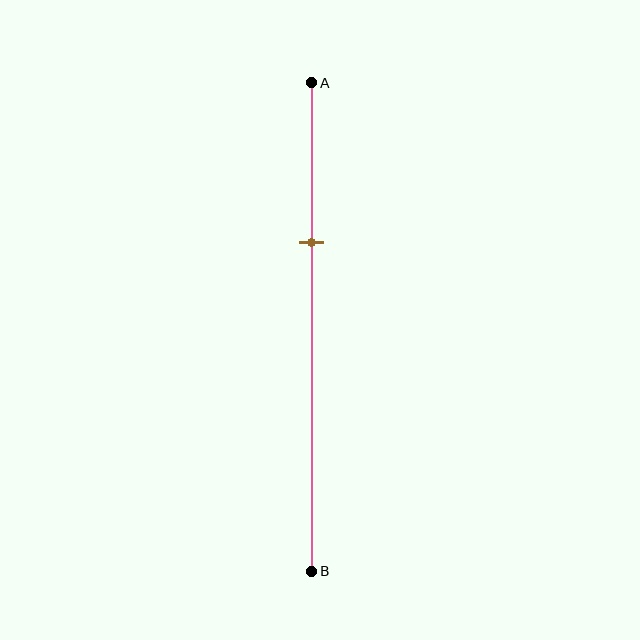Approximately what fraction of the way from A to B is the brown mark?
The brown mark is approximately 35% of the way from A to B.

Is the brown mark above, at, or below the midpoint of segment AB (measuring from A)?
The brown mark is above the midpoint of segment AB.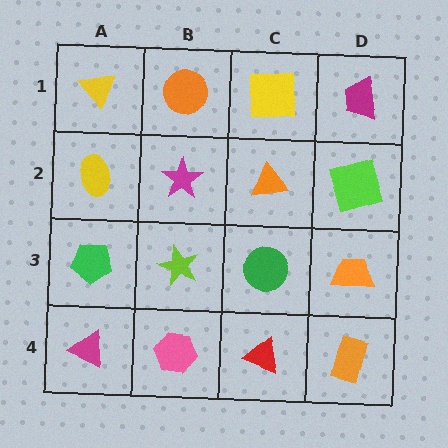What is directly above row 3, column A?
A yellow ellipse.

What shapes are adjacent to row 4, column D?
An orange trapezoid (row 3, column D), a red triangle (row 4, column C).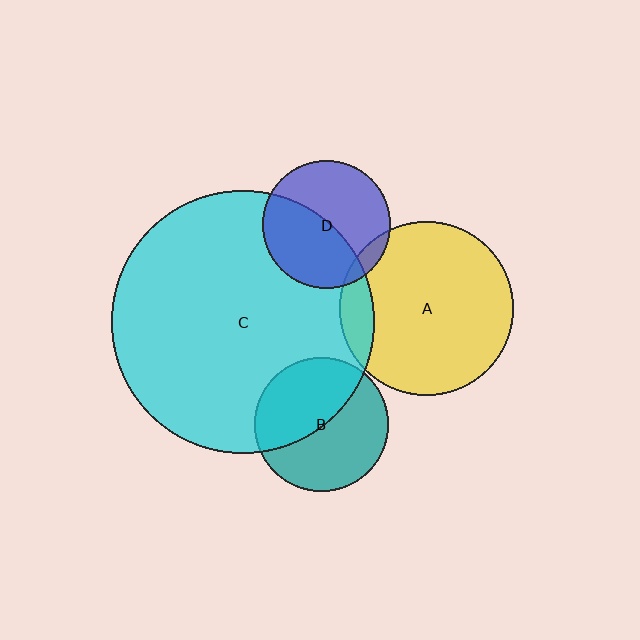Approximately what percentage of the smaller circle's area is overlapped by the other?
Approximately 10%.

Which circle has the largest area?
Circle C (cyan).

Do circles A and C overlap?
Yes.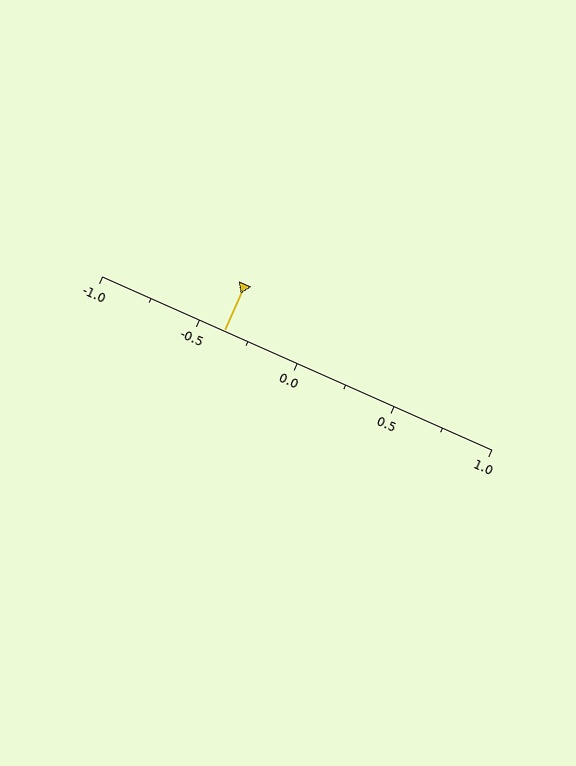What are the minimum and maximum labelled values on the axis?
The axis runs from -1.0 to 1.0.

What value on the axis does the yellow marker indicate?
The marker indicates approximately -0.38.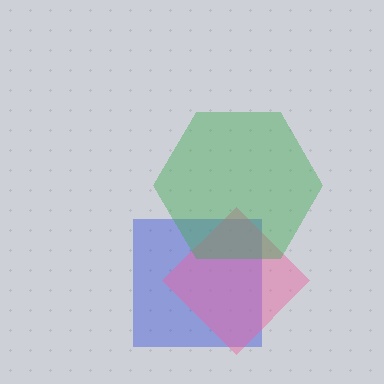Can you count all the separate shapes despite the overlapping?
Yes, there are 3 separate shapes.